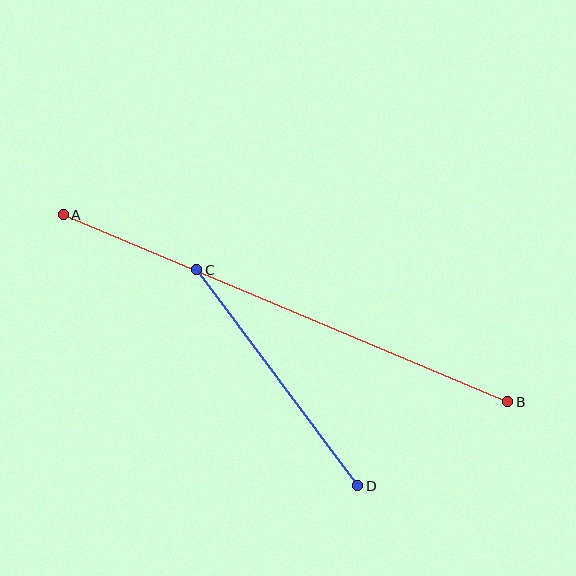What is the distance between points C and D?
The distance is approximately 270 pixels.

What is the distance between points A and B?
The distance is approximately 482 pixels.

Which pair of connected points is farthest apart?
Points A and B are farthest apart.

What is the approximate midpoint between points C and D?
The midpoint is at approximately (277, 378) pixels.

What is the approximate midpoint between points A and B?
The midpoint is at approximately (285, 308) pixels.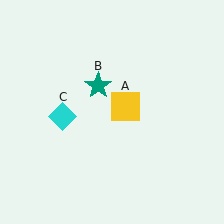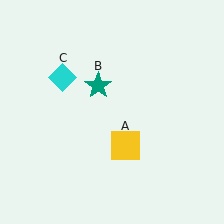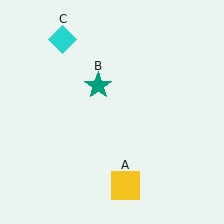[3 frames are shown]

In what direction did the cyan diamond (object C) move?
The cyan diamond (object C) moved up.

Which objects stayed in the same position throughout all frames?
Teal star (object B) remained stationary.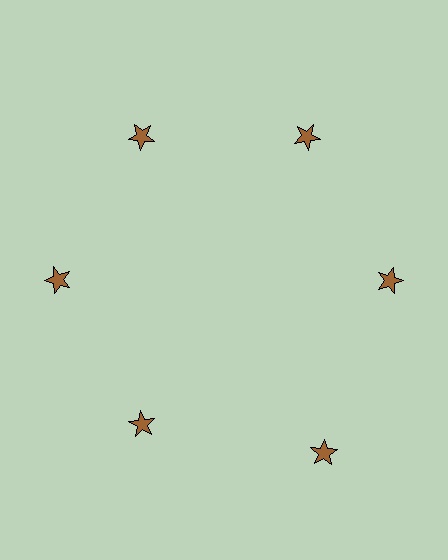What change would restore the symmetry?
The symmetry would be restored by moving it inward, back onto the ring so that all 6 stars sit at equal angles and equal distance from the center.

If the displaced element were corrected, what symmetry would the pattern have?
It would have 6-fold rotational symmetry — the pattern would map onto itself every 60 degrees.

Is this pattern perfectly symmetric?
No. The 6 brown stars are arranged in a ring, but one element near the 5 o'clock position is pushed outward from the center, breaking the 6-fold rotational symmetry.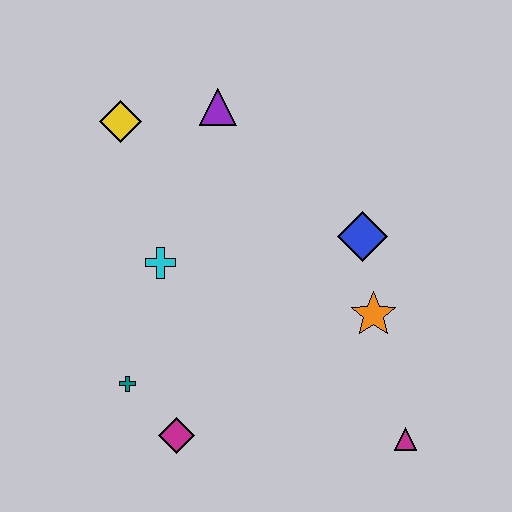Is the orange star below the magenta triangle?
No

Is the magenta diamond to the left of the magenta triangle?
Yes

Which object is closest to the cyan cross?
The teal cross is closest to the cyan cross.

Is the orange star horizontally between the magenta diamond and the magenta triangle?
Yes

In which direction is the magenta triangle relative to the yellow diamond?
The magenta triangle is below the yellow diamond.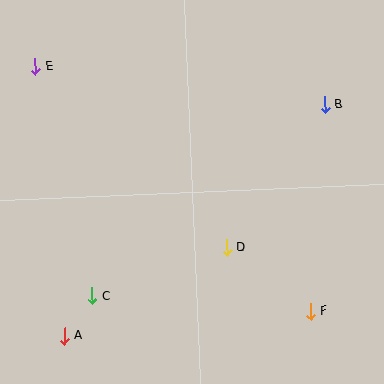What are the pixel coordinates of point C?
Point C is at (92, 296).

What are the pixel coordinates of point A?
Point A is at (64, 336).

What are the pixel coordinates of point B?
Point B is at (325, 104).